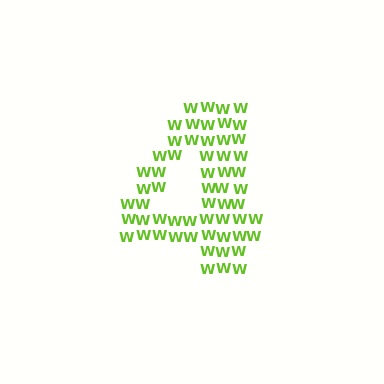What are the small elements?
The small elements are letter W's.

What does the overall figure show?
The overall figure shows the digit 4.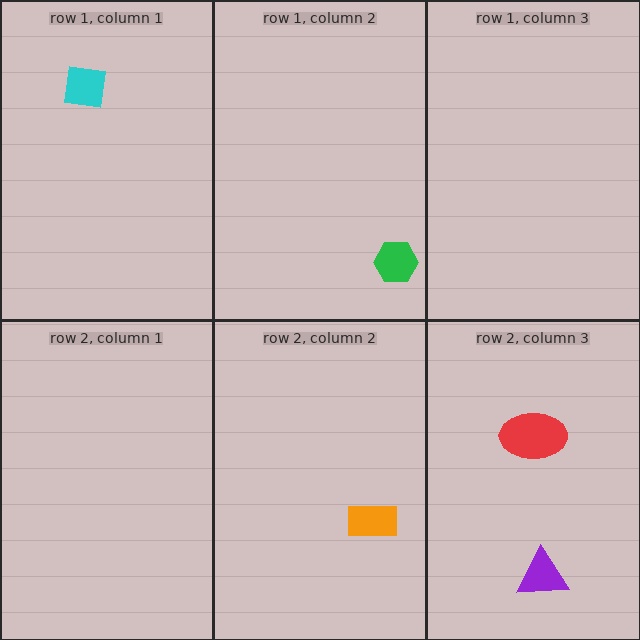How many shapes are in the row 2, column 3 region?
2.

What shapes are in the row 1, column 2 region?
The green hexagon.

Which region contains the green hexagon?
The row 1, column 2 region.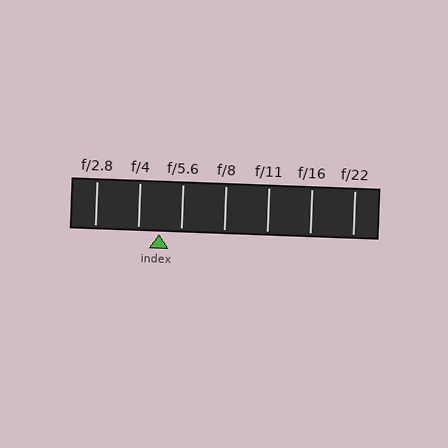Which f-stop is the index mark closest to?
The index mark is closest to f/5.6.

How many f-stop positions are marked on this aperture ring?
There are 7 f-stop positions marked.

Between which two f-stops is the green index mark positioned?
The index mark is between f/4 and f/5.6.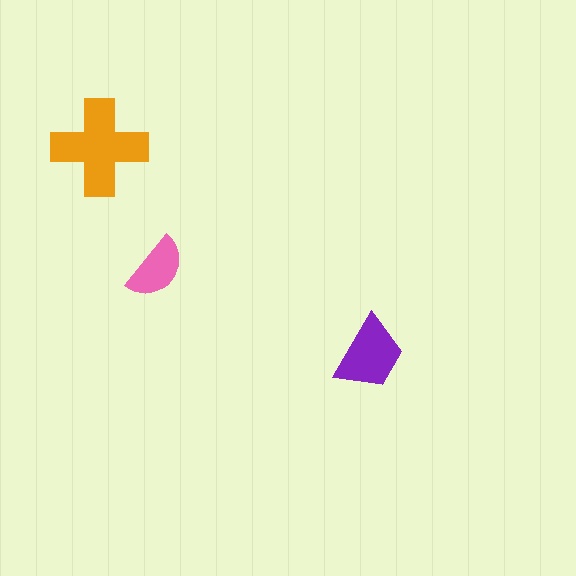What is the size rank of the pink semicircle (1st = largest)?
3rd.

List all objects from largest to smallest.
The orange cross, the purple trapezoid, the pink semicircle.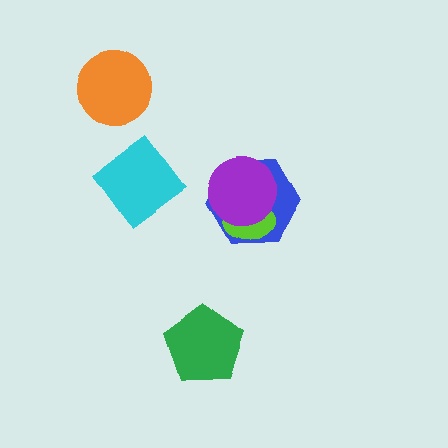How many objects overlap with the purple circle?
2 objects overlap with the purple circle.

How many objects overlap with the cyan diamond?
0 objects overlap with the cyan diamond.